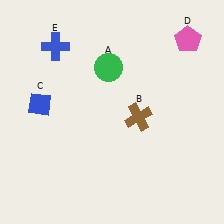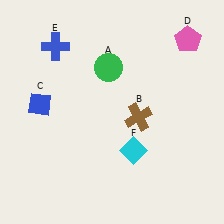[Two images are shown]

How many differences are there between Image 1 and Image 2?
There is 1 difference between the two images.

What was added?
A cyan diamond (F) was added in Image 2.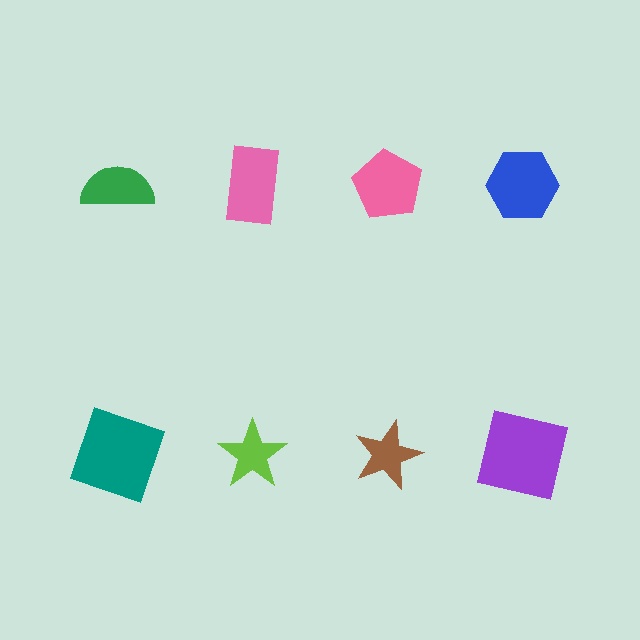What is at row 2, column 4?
A purple square.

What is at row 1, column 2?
A pink rectangle.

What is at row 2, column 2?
A lime star.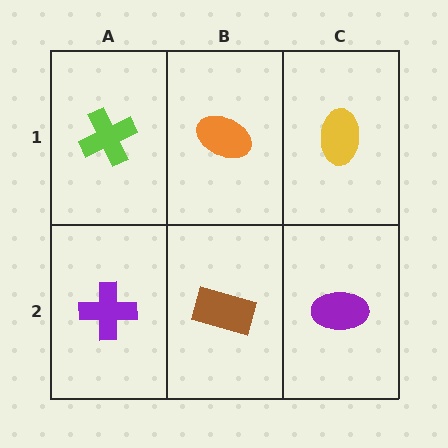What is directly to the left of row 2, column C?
A brown rectangle.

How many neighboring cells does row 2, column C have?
2.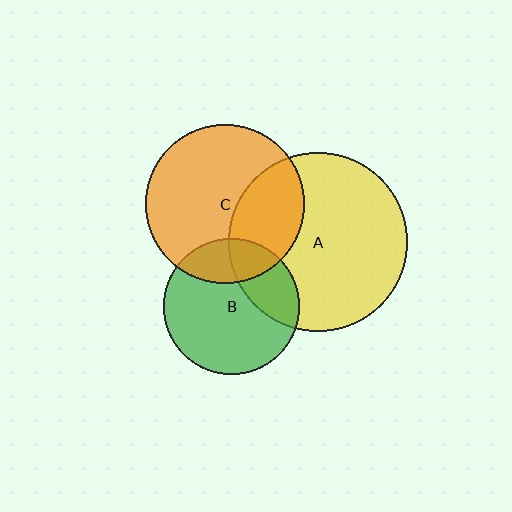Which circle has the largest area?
Circle A (yellow).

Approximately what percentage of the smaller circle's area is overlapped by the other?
Approximately 30%.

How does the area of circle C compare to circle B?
Approximately 1.4 times.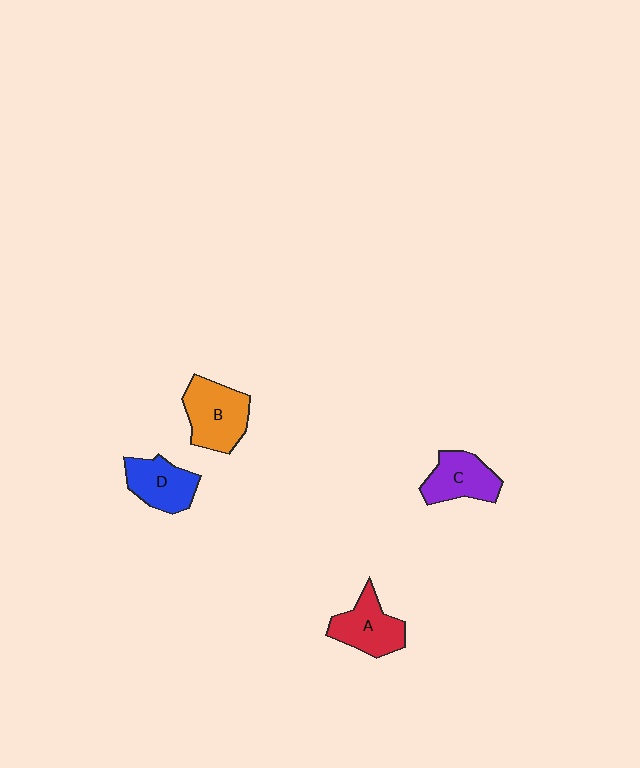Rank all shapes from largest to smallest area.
From largest to smallest: B (orange), A (red), C (purple), D (blue).